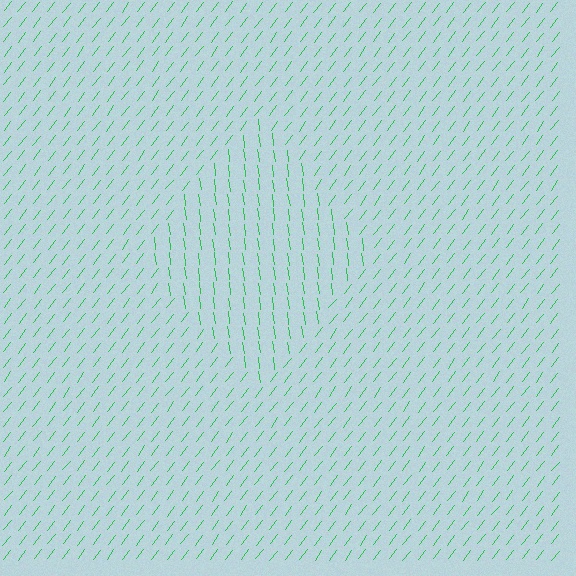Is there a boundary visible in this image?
Yes, there is a texture boundary formed by a change in line orientation.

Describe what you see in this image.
The image is filled with small green line segments. A diamond region in the image has lines oriented differently from the surrounding lines, creating a visible texture boundary.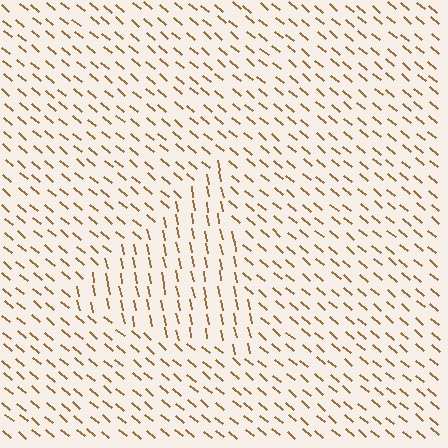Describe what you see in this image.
The image is filled with small brown line segments. A triangle region in the image has lines oriented differently from the surrounding lines, creating a visible texture boundary.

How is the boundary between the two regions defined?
The boundary is defined purely by a change in line orientation (approximately 38 degrees difference). All lines are the same color and thickness.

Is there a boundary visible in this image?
Yes, there is a texture boundary formed by a change in line orientation.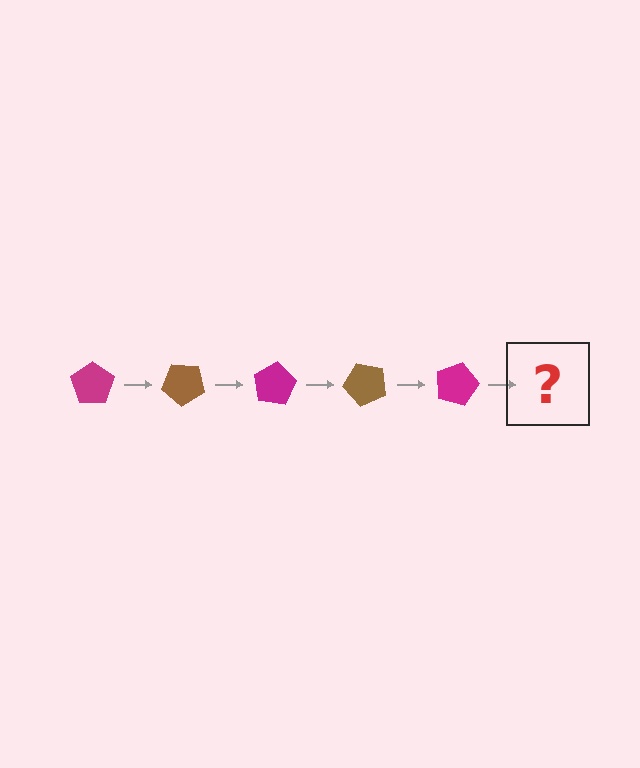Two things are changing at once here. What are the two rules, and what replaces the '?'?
The two rules are that it rotates 40 degrees each step and the color cycles through magenta and brown. The '?' should be a brown pentagon, rotated 200 degrees from the start.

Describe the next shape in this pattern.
It should be a brown pentagon, rotated 200 degrees from the start.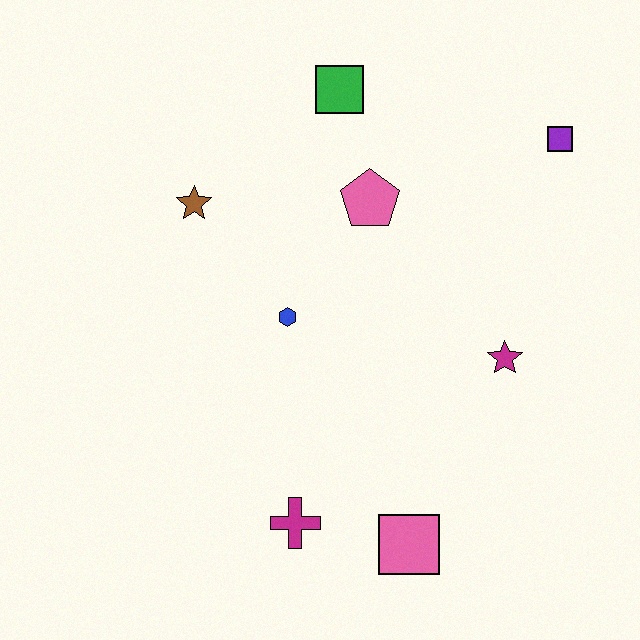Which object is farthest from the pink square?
The green square is farthest from the pink square.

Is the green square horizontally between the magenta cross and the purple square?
Yes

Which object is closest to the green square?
The pink pentagon is closest to the green square.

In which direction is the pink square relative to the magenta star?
The pink square is below the magenta star.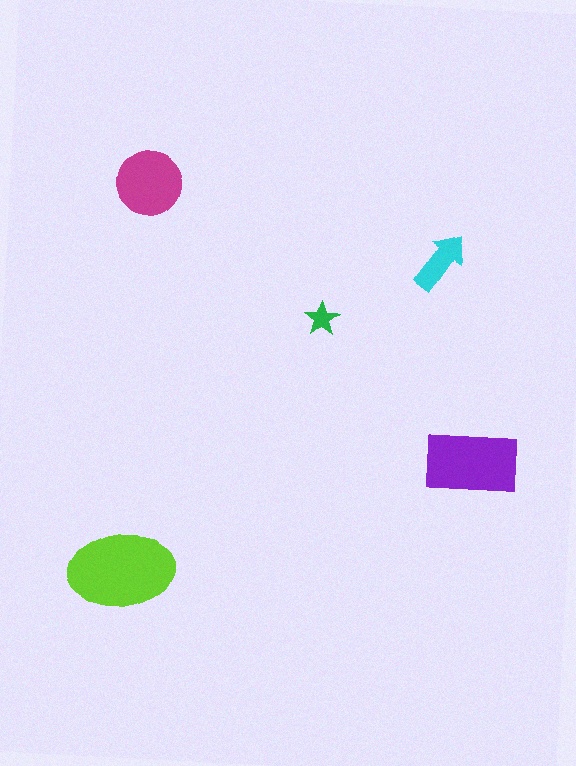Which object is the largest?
The lime ellipse.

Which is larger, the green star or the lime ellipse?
The lime ellipse.